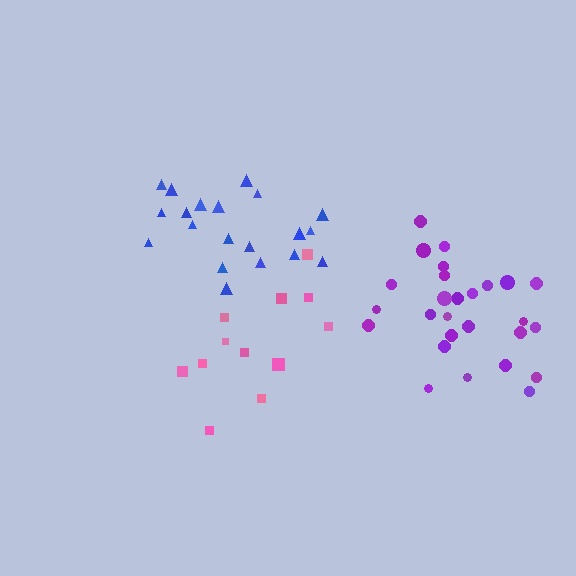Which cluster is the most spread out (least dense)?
Pink.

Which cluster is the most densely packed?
Blue.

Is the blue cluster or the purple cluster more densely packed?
Blue.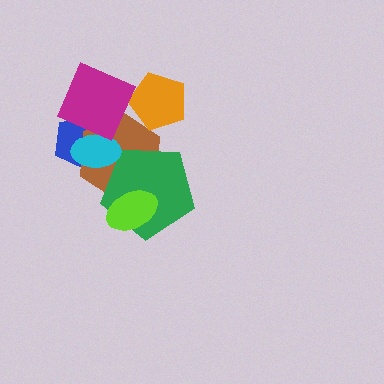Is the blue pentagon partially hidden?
Yes, it is partially covered by another shape.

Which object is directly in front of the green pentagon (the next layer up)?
The cyan ellipse is directly in front of the green pentagon.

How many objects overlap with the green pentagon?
3 objects overlap with the green pentagon.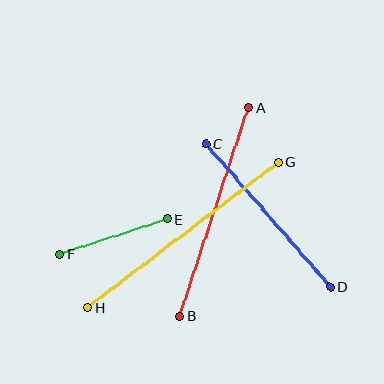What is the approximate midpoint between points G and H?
The midpoint is at approximately (183, 235) pixels.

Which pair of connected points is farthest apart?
Points G and H are farthest apart.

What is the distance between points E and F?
The distance is approximately 113 pixels.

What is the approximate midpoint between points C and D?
The midpoint is at approximately (268, 215) pixels.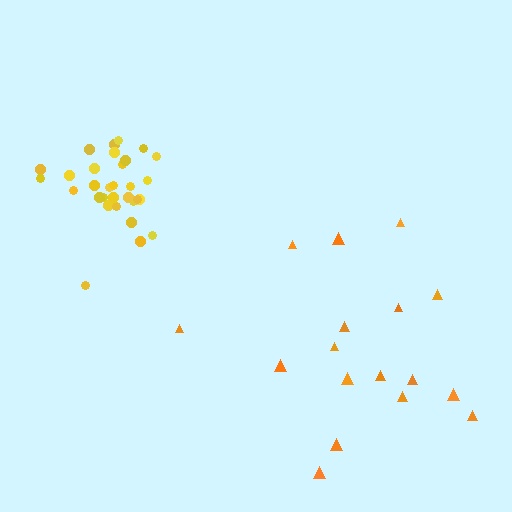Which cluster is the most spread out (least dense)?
Orange.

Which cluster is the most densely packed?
Yellow.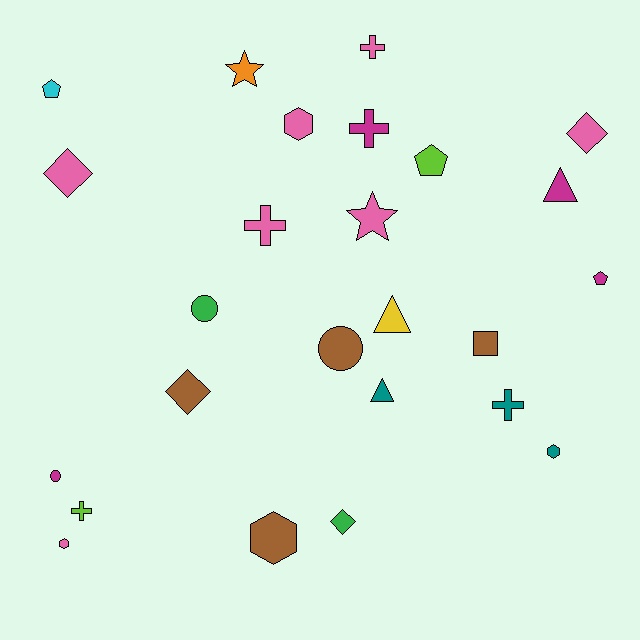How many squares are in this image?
There is 1 square.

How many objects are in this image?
There are 25 objects.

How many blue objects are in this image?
There are no blue objects.